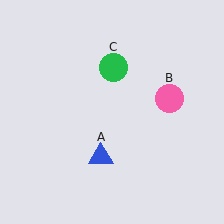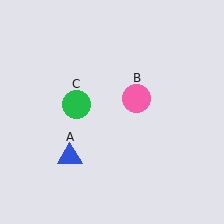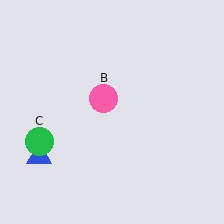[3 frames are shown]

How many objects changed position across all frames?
3 objects changed position: blue triangle (object A), pink circle (object B), green circle (object C).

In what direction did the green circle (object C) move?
The green circle (object C) moved down and to the left.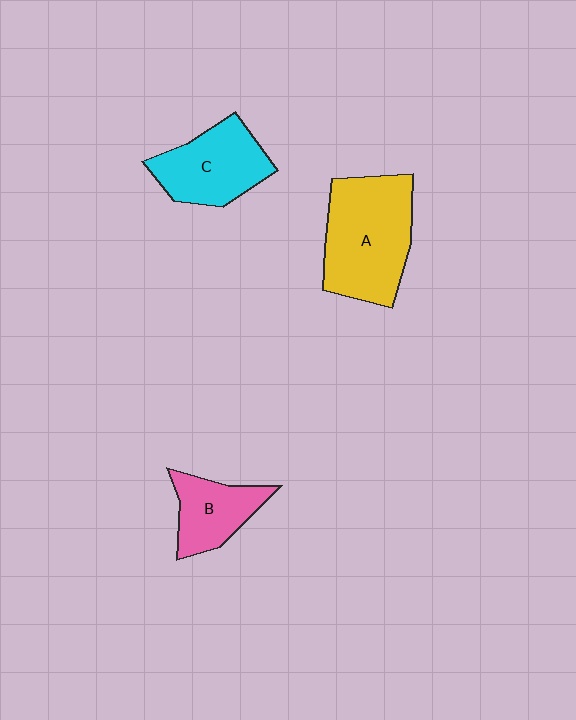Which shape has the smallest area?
Shape B (pink).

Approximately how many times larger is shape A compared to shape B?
Approximately 1.9 times.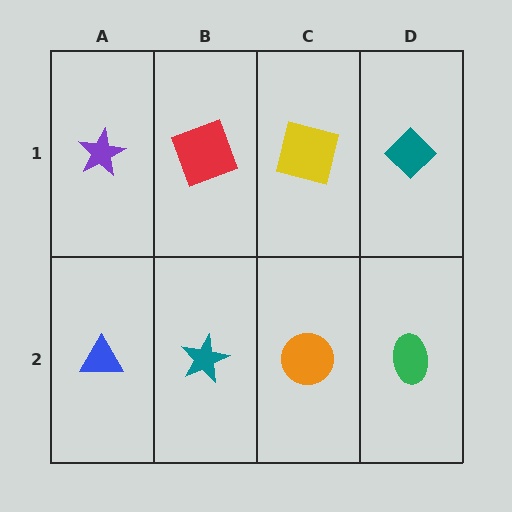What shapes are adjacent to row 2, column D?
A teal diamond (row 1, column D), an orange circle (row 2, column C).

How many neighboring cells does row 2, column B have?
3.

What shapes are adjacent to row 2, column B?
A red square (row 1, column B), a blue triangle (row 2, column A), an orange circle (row 2, column C).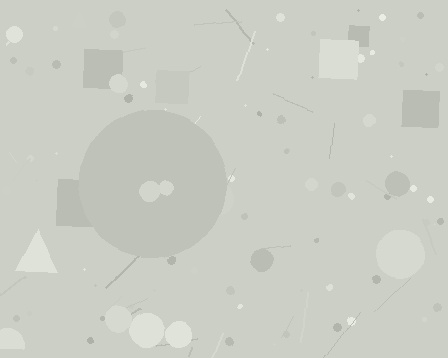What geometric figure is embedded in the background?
A circle is embedded in the background.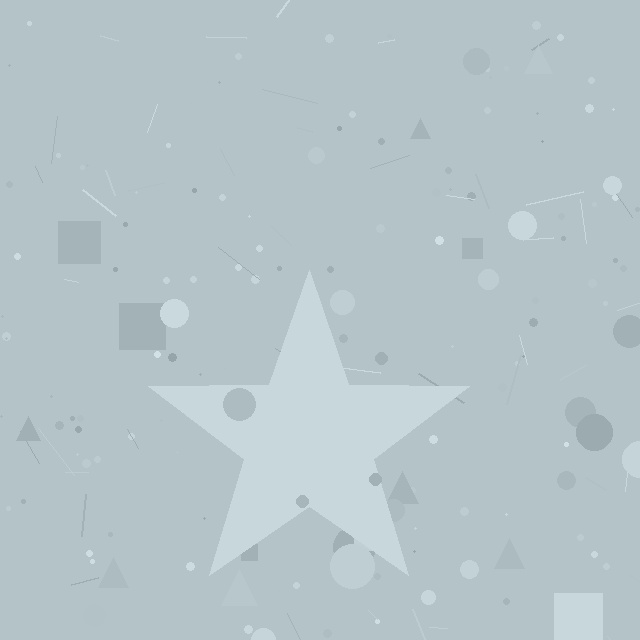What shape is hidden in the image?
A star is hidden in the image.